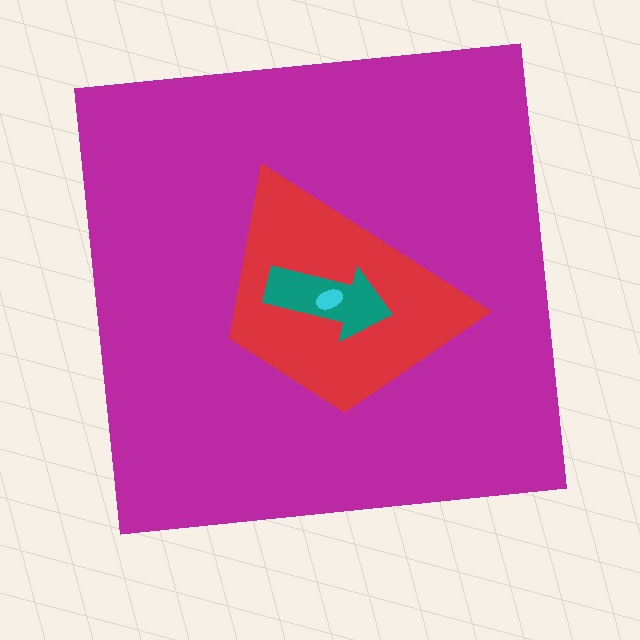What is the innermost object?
The cyan ellipse.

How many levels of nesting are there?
4.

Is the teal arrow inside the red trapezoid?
Yes.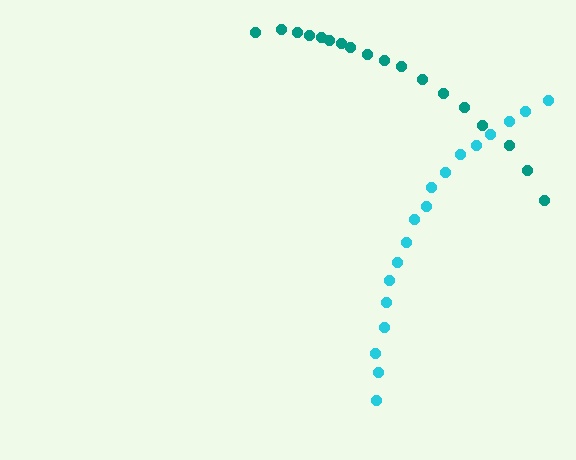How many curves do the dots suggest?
There are 2 distinct paths.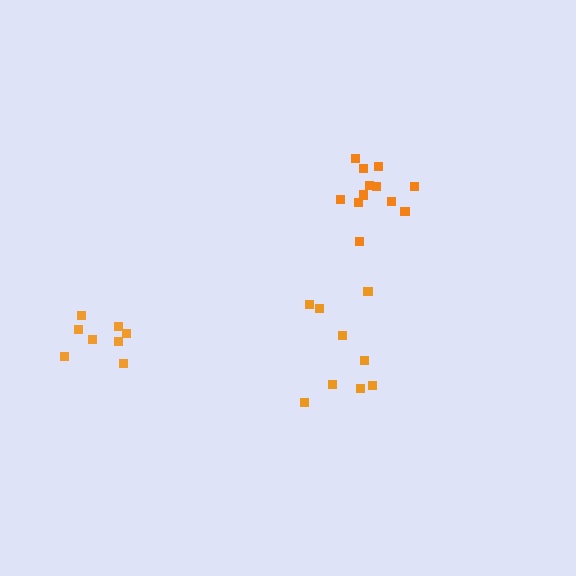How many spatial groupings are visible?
There are 3 spatial groupings.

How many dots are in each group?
Group 1: 12 dots, Group 2: 8 dots, Group 3: 9 dots (29 total).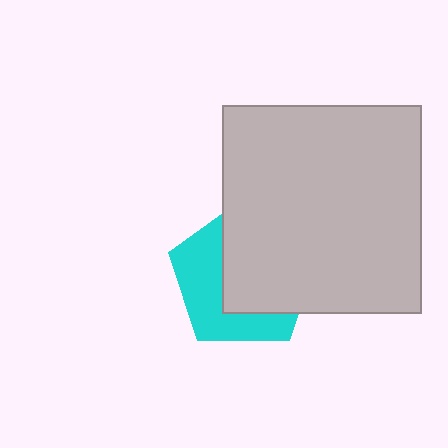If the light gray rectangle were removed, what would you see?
You would see the complete cyan pentagon.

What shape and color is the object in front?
The object in front is a light gray rectangle.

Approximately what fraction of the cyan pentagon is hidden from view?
Roughly 56% of the cyan pentagon is hidden behind the light gray rectangle.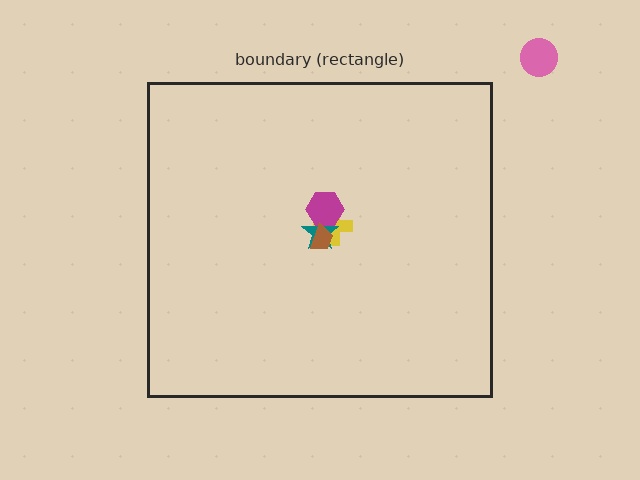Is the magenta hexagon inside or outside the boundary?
Inside.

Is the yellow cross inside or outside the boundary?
Inside.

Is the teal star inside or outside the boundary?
Inside.